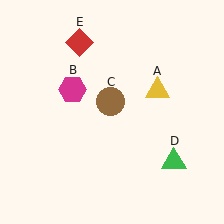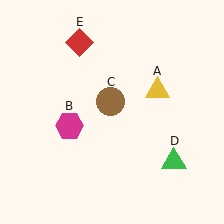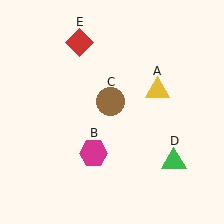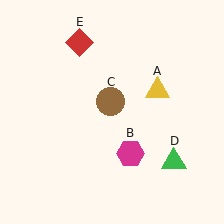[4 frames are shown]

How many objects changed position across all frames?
1 object changed position: magenta hexagon (object B).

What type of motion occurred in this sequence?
The magenta hexagon (object B) rotated counterclockwise around the center of the scene.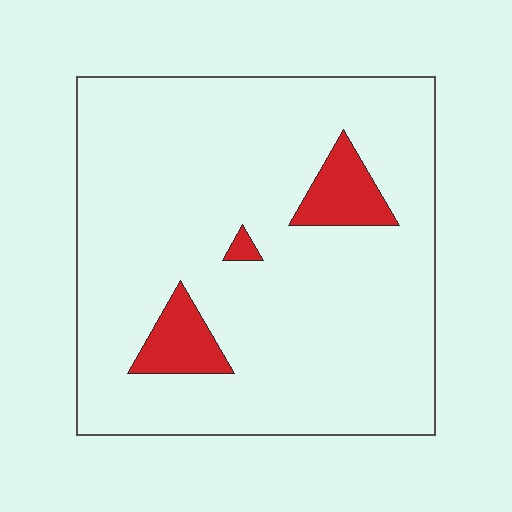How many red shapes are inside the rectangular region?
3.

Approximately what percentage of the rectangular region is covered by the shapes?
Approximately 10%.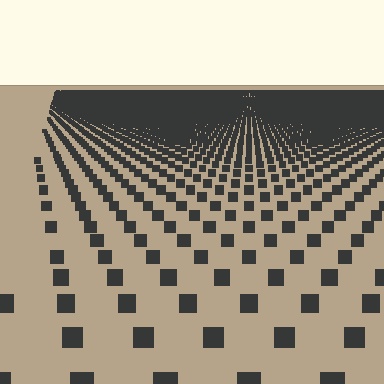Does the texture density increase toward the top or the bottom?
Density increases toward the top.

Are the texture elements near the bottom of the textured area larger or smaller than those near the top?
Larger. Near the bottom, elements are closer to the viewer and appear at a bigger on-screen size.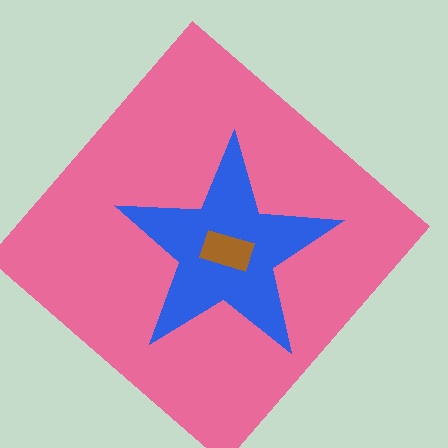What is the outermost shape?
The pink diamond.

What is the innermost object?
The brown rectangle.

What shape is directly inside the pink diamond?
The blue star.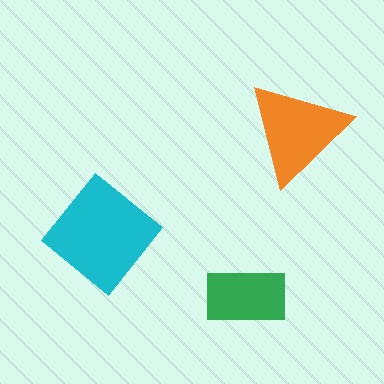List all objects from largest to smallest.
The cyan diamond, the orange triangle, the green rectangle.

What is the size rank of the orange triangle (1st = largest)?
2nd.